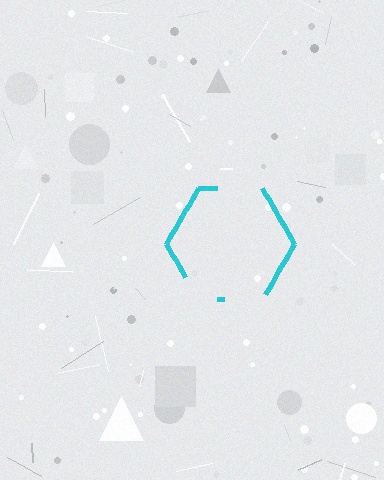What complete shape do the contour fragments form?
The contour fragments form a hexagon.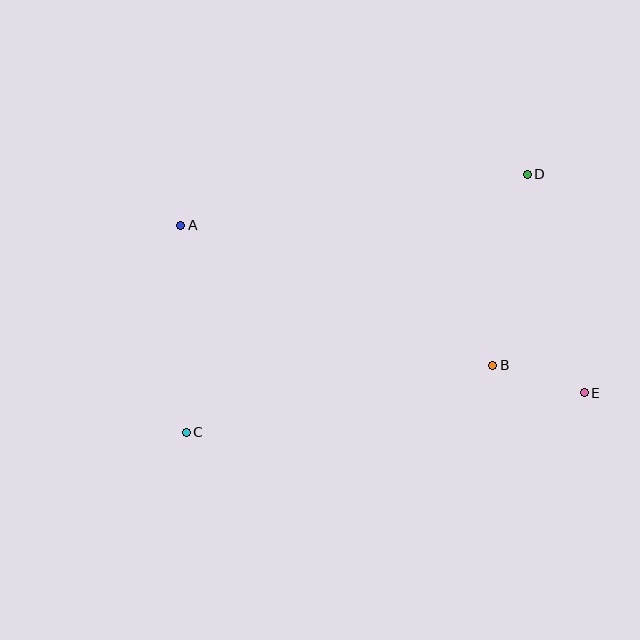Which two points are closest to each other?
Points B and E are closest to each other.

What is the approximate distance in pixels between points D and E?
The distance between D and E is approximately 226 pixels.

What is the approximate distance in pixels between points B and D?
The distance between B and D is approximately 194 pixels.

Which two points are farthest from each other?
Points A and E are farthest from each other.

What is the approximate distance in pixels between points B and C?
The distance between B and C is approximately 314 pixels.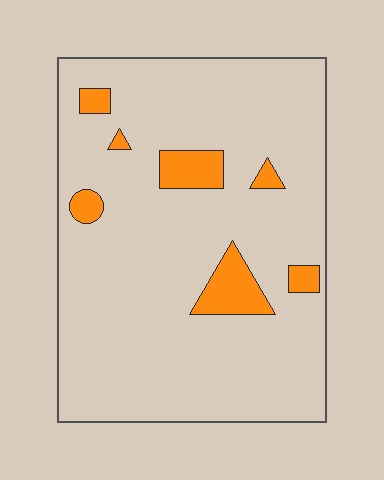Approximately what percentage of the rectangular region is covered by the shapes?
Approximately 10%.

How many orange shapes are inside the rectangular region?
7.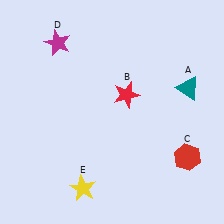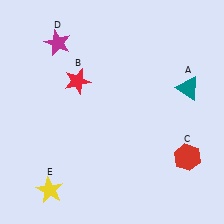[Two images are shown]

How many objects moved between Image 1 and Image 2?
2 objects moved between the two images.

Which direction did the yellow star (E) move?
The yellow star (E) moved left.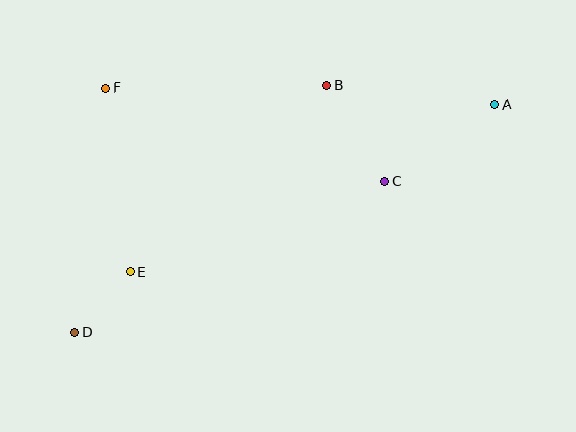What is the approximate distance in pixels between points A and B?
The distance between A and B is approximately 168 pixels.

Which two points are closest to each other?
Points D and E are closest to each other.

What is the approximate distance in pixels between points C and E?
The distance between C and E is approximately 270 pixels.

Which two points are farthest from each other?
Points A and D are farthest from each other.